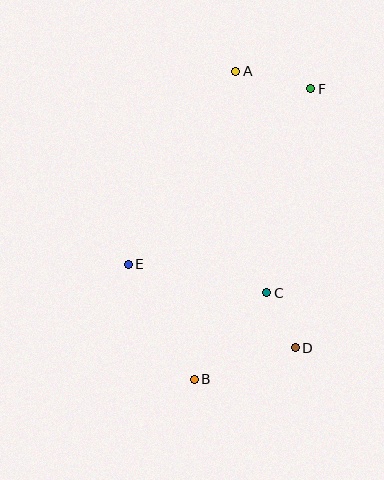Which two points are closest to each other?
Points C and D are closest to each other.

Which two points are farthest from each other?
Points B and F are farthest from each other.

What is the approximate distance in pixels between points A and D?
The distance between A and D is approximately 283 pixels.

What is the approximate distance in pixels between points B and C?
The distance between B and C is approximately 113 pixels.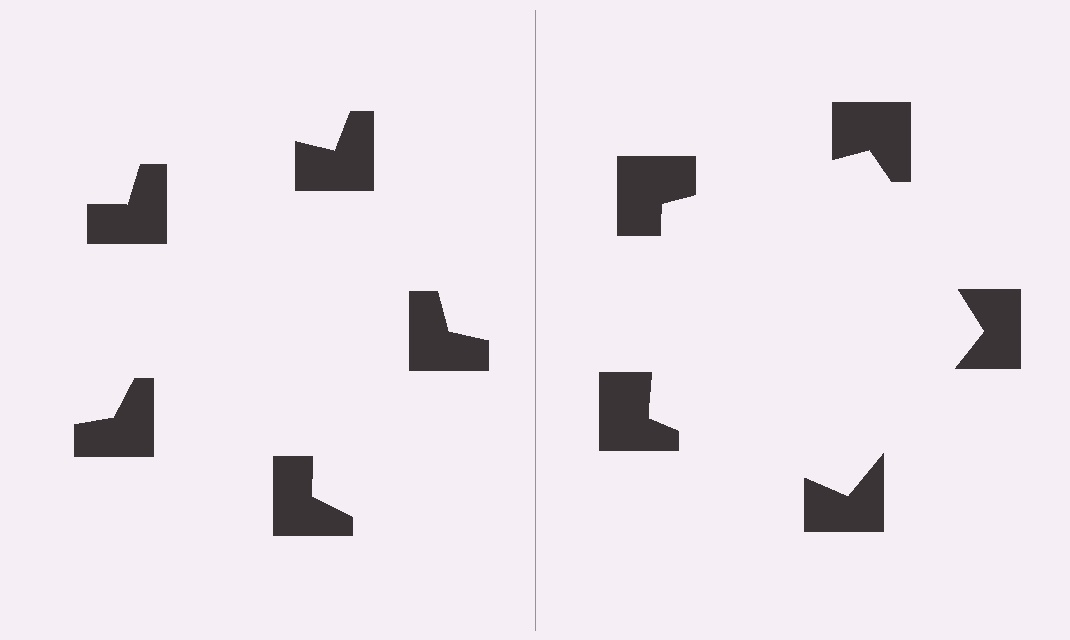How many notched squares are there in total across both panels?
10 — 5 on each side.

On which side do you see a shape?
An illusory pentagon appears on the right side. On the left side the wedge cuts are rotated, so no coherent shape forms.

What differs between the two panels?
The notched squares are positioned identically on both sides; only the wedge orientations differ. On the right they align to a pentagon; on the left they are misaligned.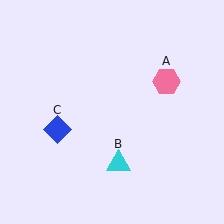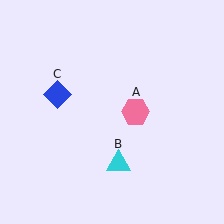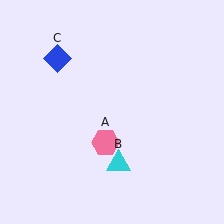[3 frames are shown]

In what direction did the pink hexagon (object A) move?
The pink hexagon (object A) moved down and to the left.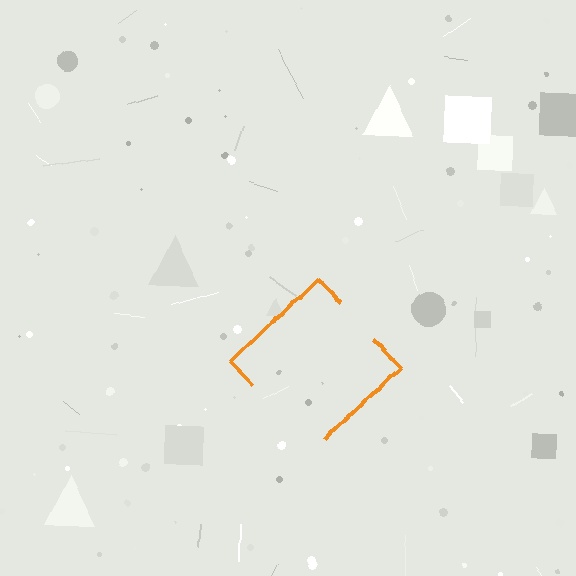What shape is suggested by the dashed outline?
The dashed outline suggests a diamond.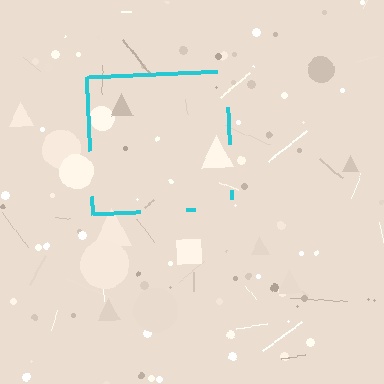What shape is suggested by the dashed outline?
The dashed outline suggests a square.